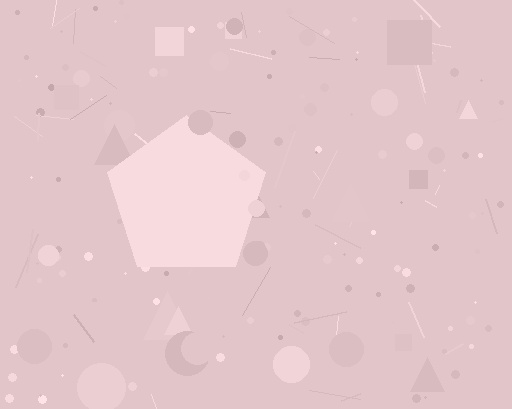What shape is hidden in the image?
A pentagon is hidden in the image.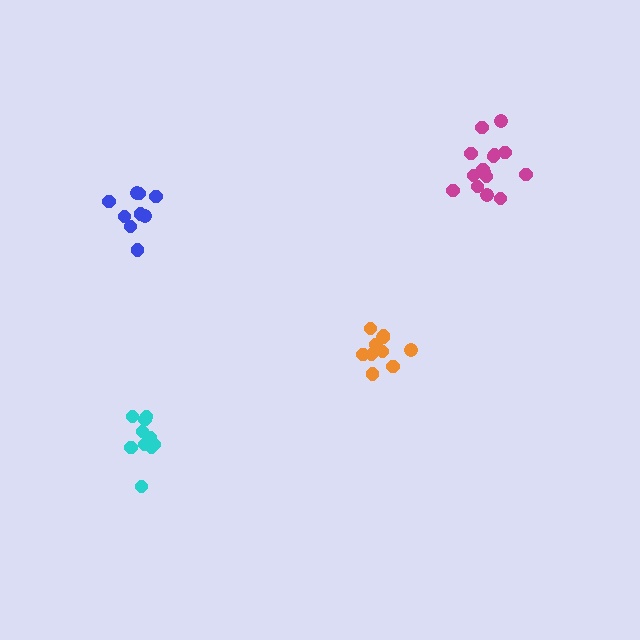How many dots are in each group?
Group 1: 10 dots, Group 2: 10 dots, Group 3: 9 dots, Group 4: 15 dots (44 total).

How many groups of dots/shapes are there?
There are 4 groups.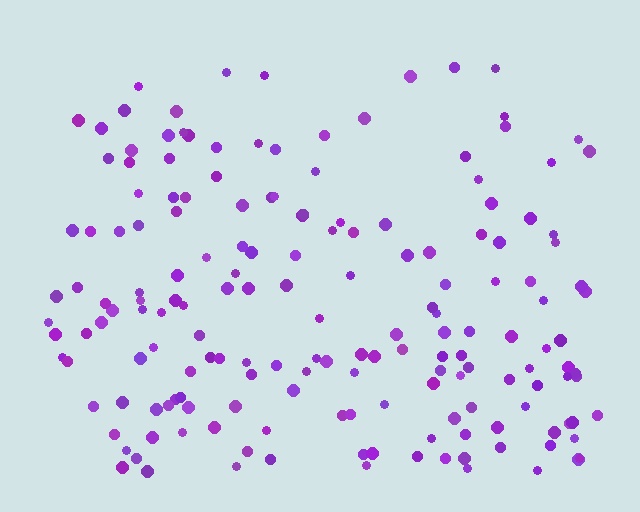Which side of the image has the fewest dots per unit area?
The top.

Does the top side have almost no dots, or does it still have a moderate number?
Still a moderate number, just noticeably fewer than the bottom.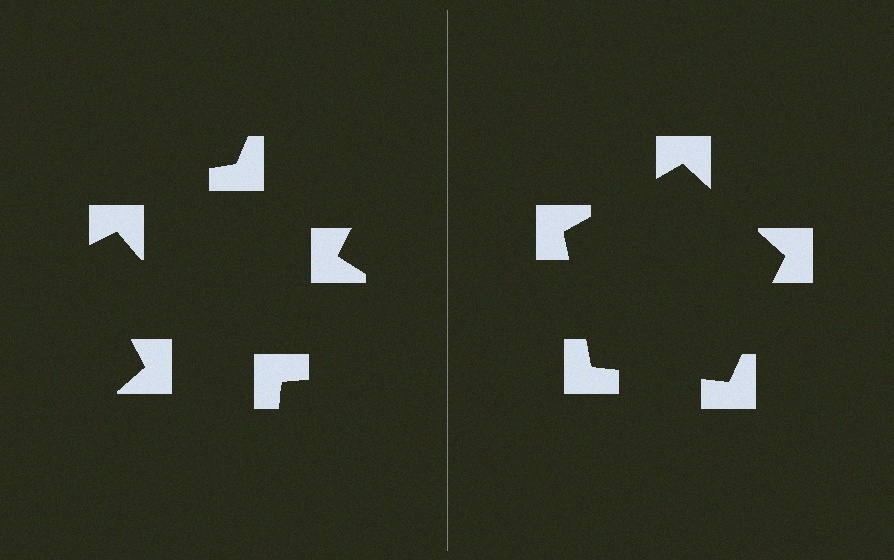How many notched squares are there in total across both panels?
10 — 5 on each side.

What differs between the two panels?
The notched squares are positioned identically on both sides; only the wedge orientations differ. On the right they align to a pentagon; on the left they are misaligned.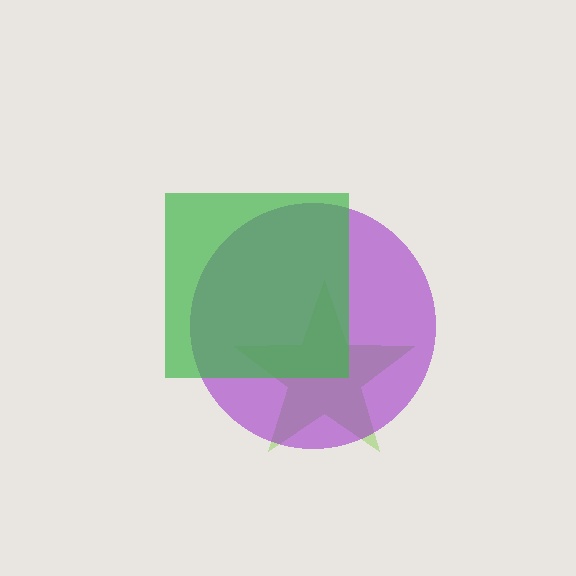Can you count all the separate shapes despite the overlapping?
Yes, there are 3 separate shapes.